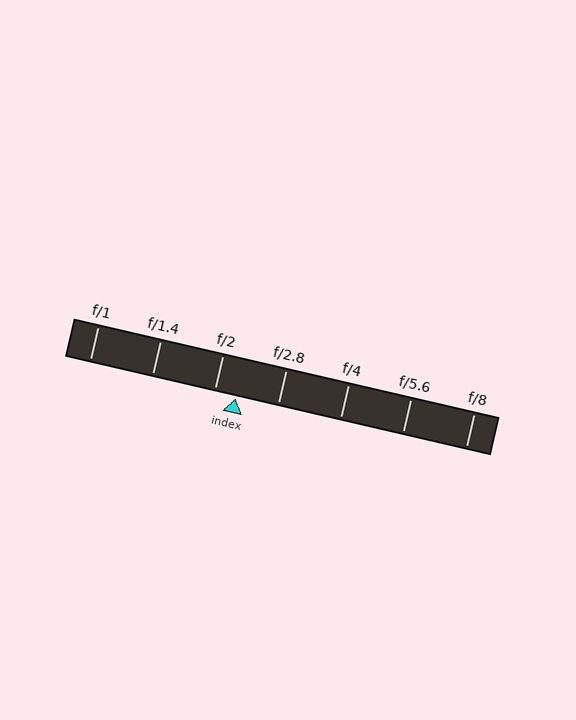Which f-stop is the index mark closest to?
The index mark is closest to f/2.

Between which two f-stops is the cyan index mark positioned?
The index mark is between f/2 and f/2.8.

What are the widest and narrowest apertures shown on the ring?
The widest aperture shown is f/1 and the narrowest is f/8.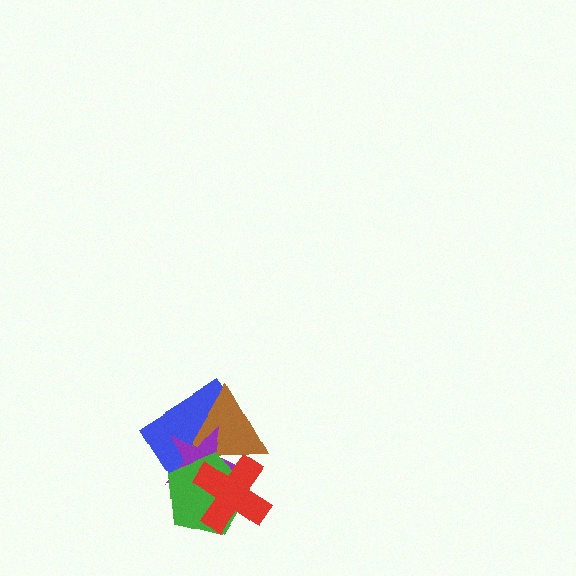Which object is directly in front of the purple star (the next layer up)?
The green pentagon is directly in front of the purple star.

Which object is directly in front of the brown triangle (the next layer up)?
The purple star is directly in front of the brown triangle.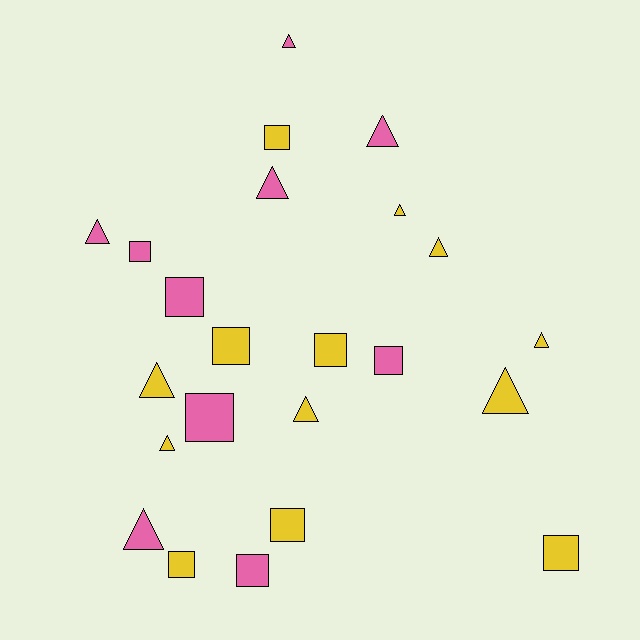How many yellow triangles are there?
There are 7 yellow triangles.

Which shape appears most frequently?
Triangle, with 12 objects.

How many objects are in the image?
There are 23 objects.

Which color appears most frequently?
Yellow, with 13 objects.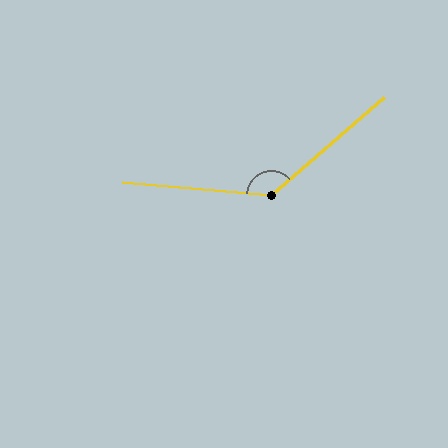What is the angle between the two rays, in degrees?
Approximately 134 degrees.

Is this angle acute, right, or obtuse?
It is obtuse.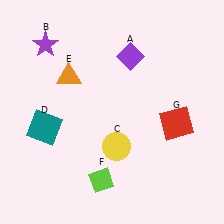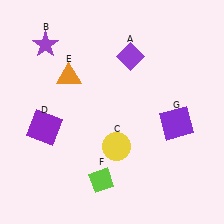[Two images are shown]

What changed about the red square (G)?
In Image 1, G is red. In Image 2, it changed to purple.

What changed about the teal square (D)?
In Image 1, D is teal. In Image 2, it changed to purple.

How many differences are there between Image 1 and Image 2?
There are 2 differences between the two images.